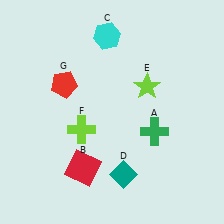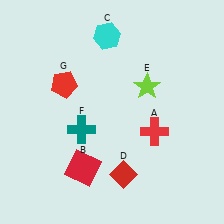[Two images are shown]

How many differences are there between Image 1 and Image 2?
There are 3 differences between the two images.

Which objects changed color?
A changed from green to red. D changed from teal to red. F changed from lime to teal.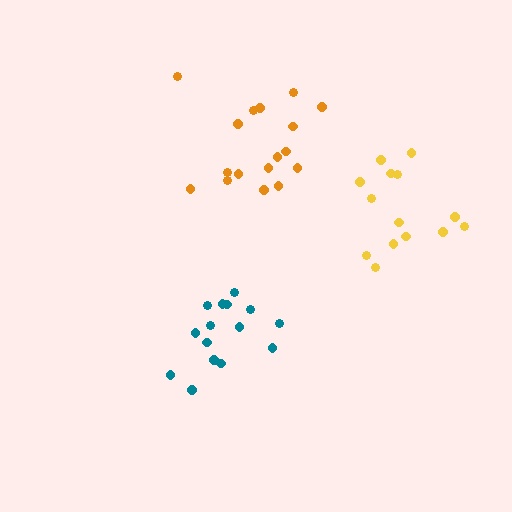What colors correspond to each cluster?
The clusters are colored: orange, teal, yellow.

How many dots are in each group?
Group 1: 17 dots, Group 2: 15 dots, Group 3: 14 dots (46 total).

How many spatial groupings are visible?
There are 3 spatial groupings.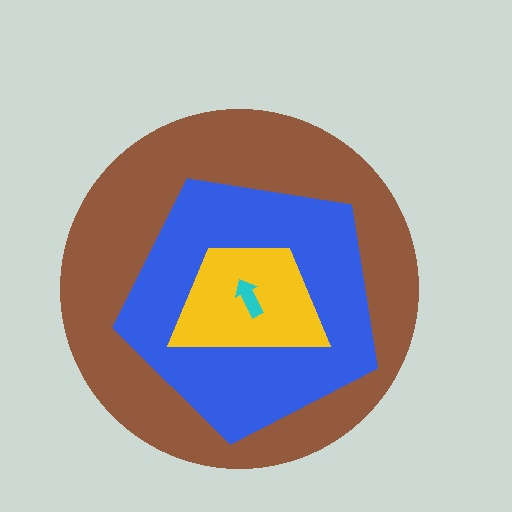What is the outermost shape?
The brown circle.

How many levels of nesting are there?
4.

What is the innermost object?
The cyan arrow.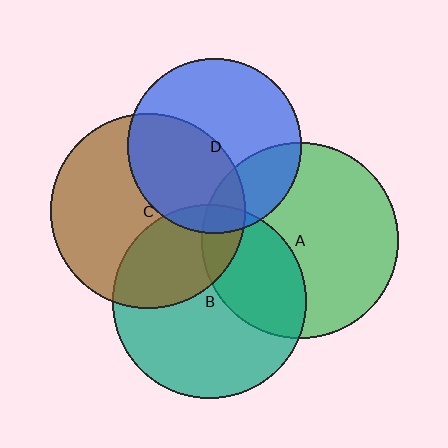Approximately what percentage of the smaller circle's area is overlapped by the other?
Approximately 35%.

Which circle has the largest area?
Circle A (green).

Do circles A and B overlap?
Yes.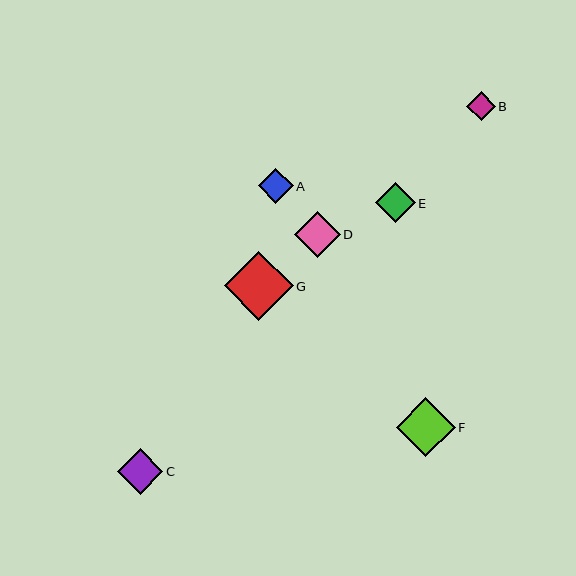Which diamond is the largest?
Diamond G is the largest with a size of approximately 69 pixels.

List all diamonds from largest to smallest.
From largest to smallest: G, F, D, C, E, A, B.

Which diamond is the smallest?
Diamond B is the smallest with a size of approximately 29 pixels.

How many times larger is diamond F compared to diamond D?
Diamond F is approximately 1.3 times the size of diamond D.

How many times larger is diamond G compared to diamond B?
Diamond G is approximately 2.4 times the size of diamond B.